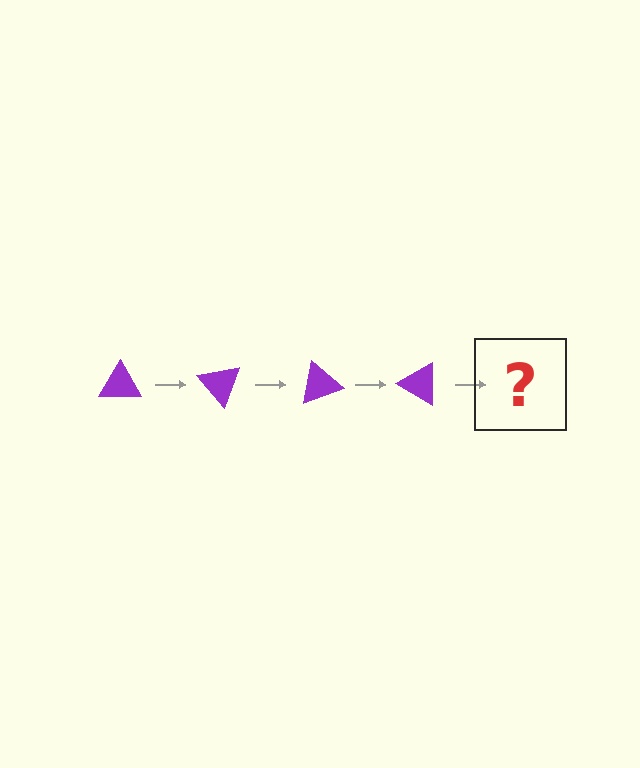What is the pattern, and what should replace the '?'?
The pattern is that the triangle rotates 50 degrees each step. The '?' should be a purple triangle rotated 200 degrees.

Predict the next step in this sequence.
The next step is a purple triangle rotated 200 degrees.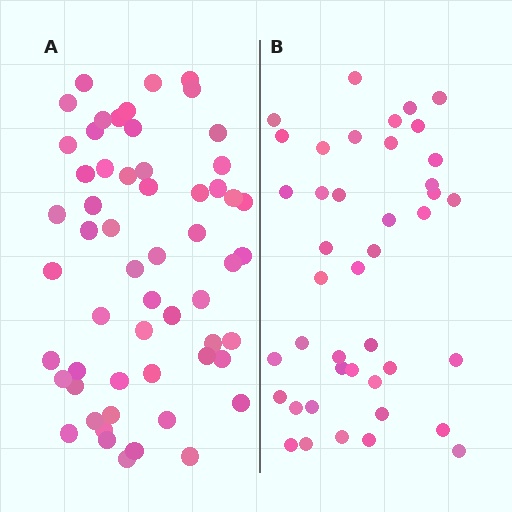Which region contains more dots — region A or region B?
Region A (the left region) has more dots.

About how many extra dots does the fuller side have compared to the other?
Region A has approximately 15 more dots than region B.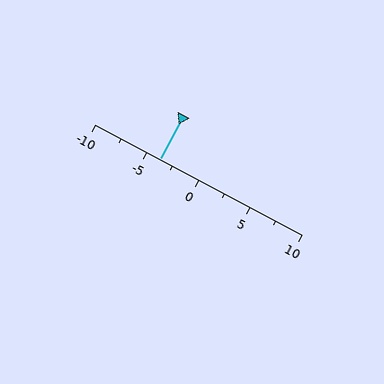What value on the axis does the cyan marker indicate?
The marker indicates approximately -3.8.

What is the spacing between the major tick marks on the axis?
The major ticks are spaced 5 apart.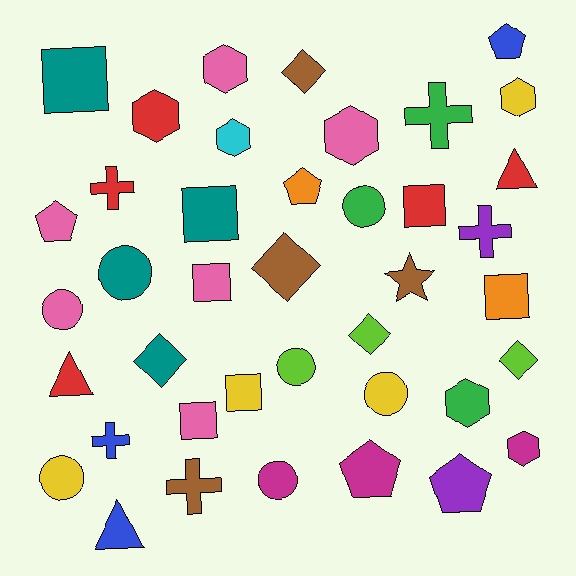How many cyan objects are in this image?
There is 1 cyan object.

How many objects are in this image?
There are 40 objects.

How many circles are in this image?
There are 7 circles.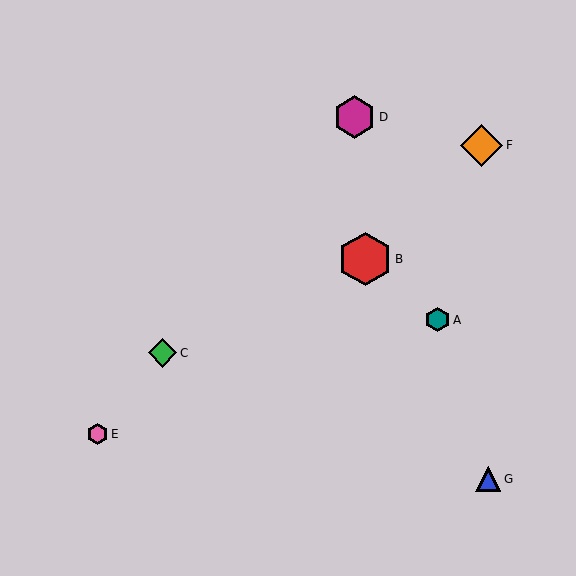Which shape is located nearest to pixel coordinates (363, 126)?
The magenta hexagon (labeled D) at (354, 117) is nearest to that location.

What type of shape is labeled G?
Shape G is a blue triangle.